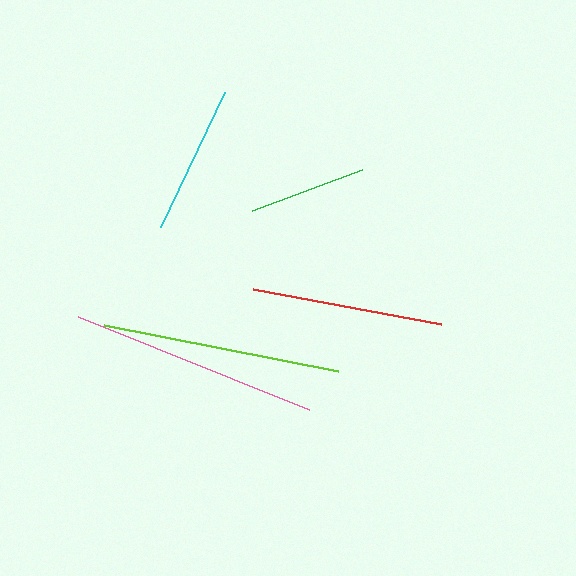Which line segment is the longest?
The pink line is the longest at approximately 249 pixels.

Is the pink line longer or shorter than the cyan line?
The pink line is longer than the cyan line.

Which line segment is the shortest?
The green line is the shortest at approximately 118 pixels.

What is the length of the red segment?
The red segment is approximately 191 pixels long.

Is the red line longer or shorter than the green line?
The red line is longer than the green line.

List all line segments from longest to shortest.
From longest to shortest: pink, lime, red, cyan, green.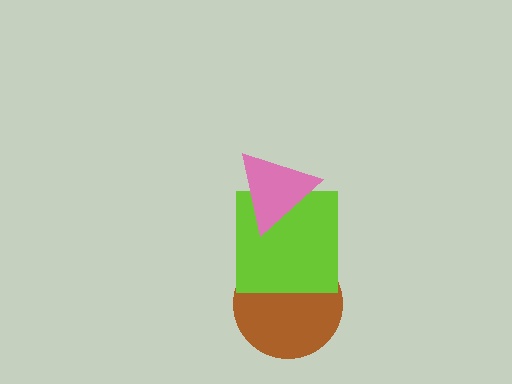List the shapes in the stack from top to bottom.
From top to bottom: the pink triangle, the lime square, the brown circle.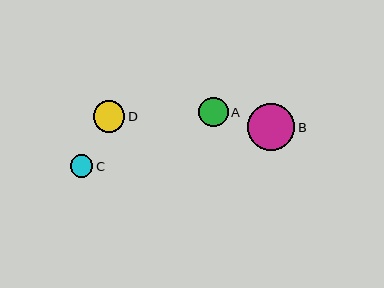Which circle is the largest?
Circle B is the largest with a size of approximately 48 pixels.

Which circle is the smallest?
Circle C is the smallest with a size of approximately 22 pixels.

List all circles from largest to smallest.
From largest to smallest: B, D, A, C.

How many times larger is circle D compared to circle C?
Circle D is approximately 1.4 times the size of circle C.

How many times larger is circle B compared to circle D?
Circle B is approximately 1.5 times the size of circle D.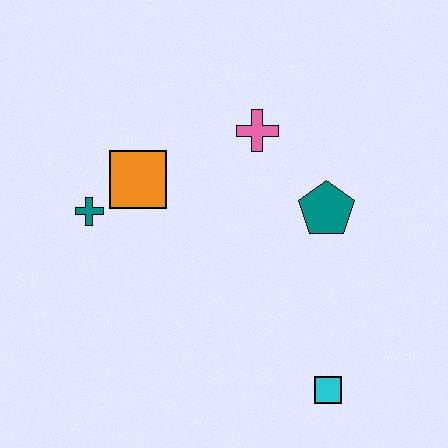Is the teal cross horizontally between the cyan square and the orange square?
No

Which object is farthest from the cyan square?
The teal cross is farthest from the cyan square.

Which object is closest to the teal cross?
The orange square is closest to the teal cross.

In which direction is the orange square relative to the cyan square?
The orange square is above the cyan square.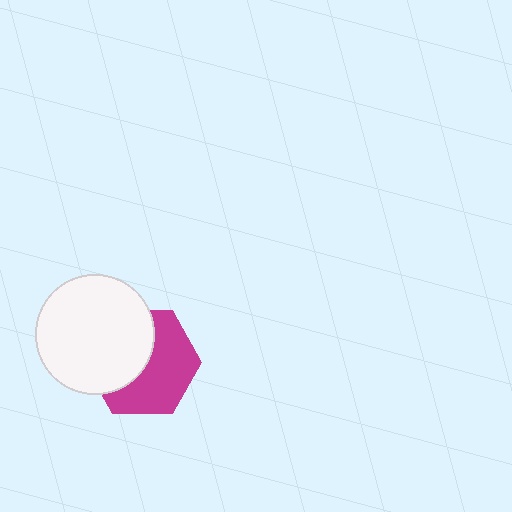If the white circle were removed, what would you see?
You would see the complete magenta hexagon.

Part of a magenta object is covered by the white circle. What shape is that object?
It is a hexagon.